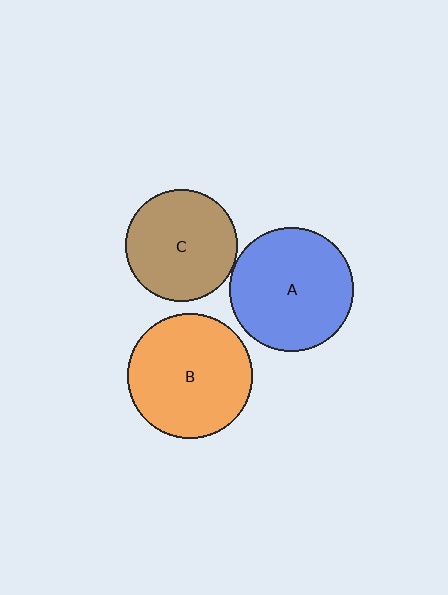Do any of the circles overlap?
No, none of the circles overlap.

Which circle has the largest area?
Circle B (orange).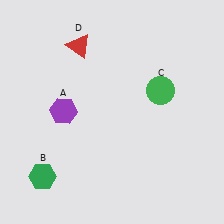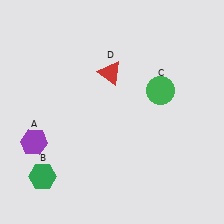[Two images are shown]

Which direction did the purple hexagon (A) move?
The purple hexagon (A) moved down.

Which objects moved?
The objects that moved are: the purple hexagon (A), the red triangle (D).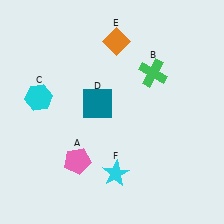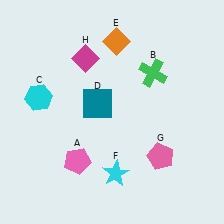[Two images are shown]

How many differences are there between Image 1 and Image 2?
There are 2 differences between the two images.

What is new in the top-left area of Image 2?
A magenta diamond (H) was added in the top-left area of Image 2.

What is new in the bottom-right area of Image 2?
A pink pentagon (G) was added in the bottom-right area of Image 2.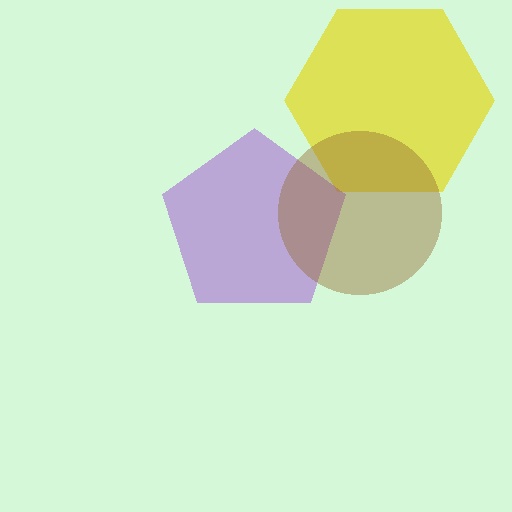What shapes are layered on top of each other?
The layered shapes are: a yellow hexagon, a purple pentagon, a brown circle.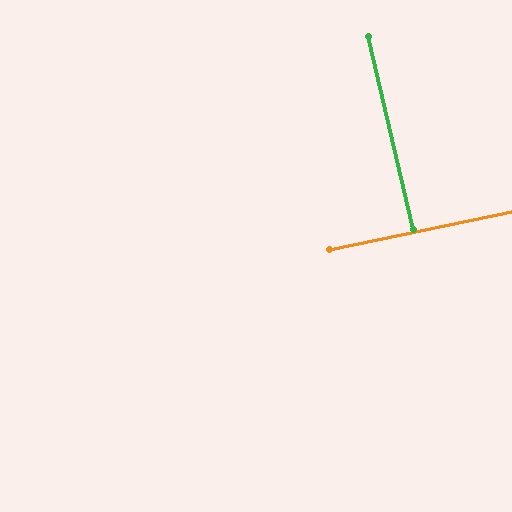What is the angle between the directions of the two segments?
Approximately 89 degrees.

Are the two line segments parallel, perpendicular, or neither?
Perpendicular — they meet at approximately 89°.